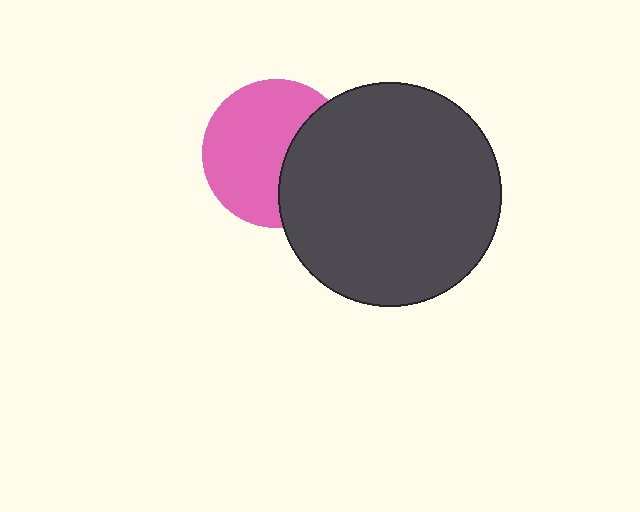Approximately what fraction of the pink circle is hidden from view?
Roughly 36% of the pink circle is hidden behind the dark gray circle.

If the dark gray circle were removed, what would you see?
You would see the complete pink circle.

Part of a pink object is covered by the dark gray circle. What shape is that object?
It is a circle.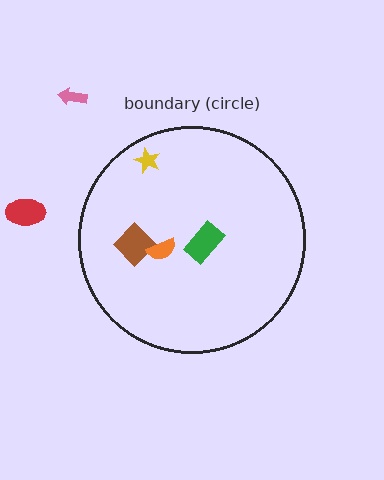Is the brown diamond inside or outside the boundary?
Inside.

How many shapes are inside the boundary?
4 inside, 2 outside.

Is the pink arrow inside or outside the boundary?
Outside.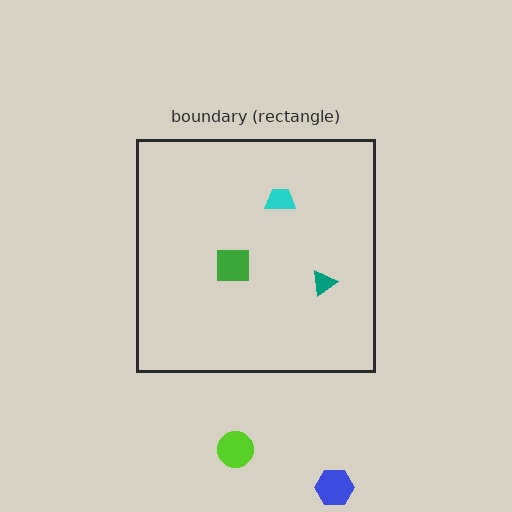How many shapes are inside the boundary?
3 inside, 2 outside.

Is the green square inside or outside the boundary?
Inside.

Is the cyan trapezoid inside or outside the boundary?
Inside.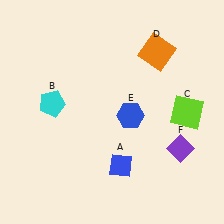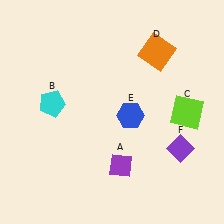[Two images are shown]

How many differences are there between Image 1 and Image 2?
There is 1 difference between the two images.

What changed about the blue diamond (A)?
In Image 1, A is blue. In Image 2, it changed to purple.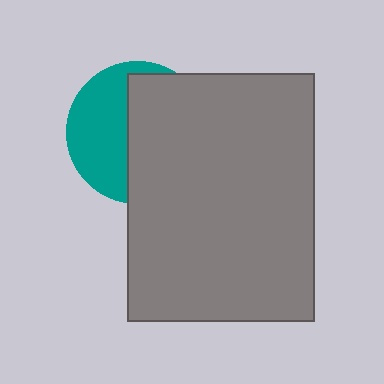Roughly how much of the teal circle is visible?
A small part of it is visible (roughly 44%).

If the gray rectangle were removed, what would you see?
You would see the complete teal circle.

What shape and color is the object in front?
The object in front is a gray rectangle.